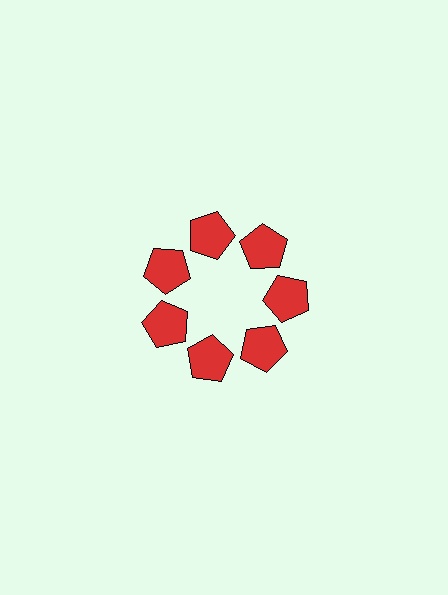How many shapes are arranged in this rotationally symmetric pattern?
There are 7 shapes, arranged in 7 groups of 1.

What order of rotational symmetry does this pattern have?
This pattern has 7-fold rotational symmetry.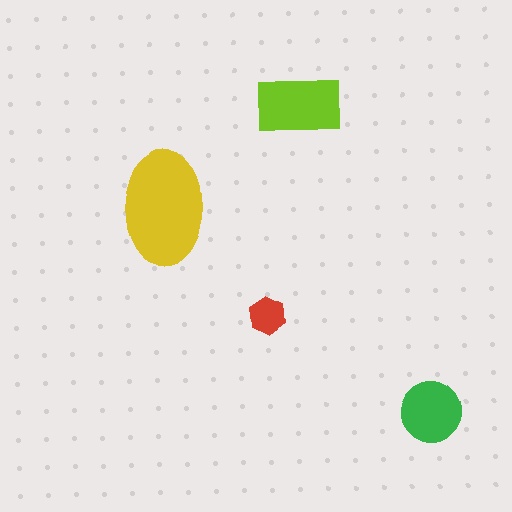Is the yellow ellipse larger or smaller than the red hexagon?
Larger.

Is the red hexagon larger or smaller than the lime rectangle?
Smaller.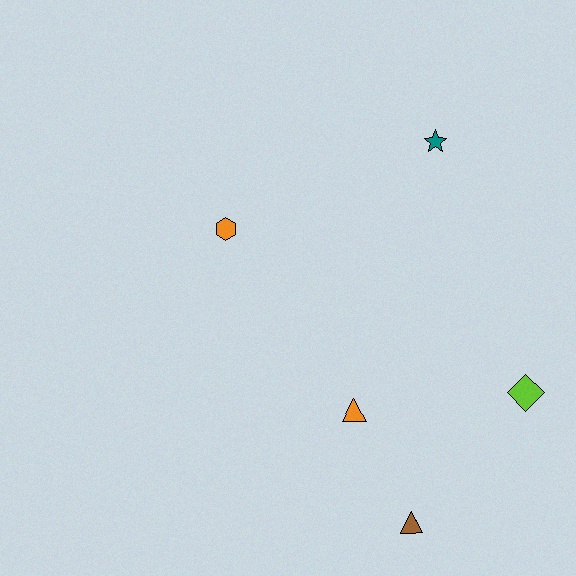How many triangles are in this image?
There are 2 triangles.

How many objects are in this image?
There are 5 objects.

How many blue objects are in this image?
There are no blue objects.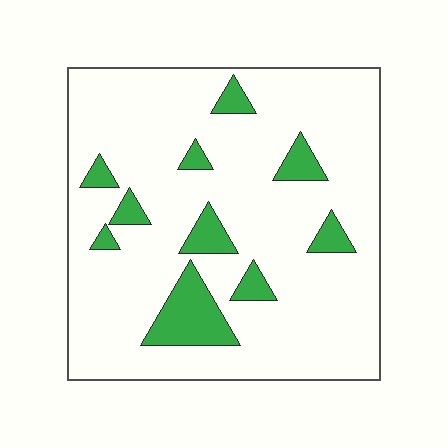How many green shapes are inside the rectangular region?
10.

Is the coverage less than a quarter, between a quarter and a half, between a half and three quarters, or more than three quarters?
Less than a quarter.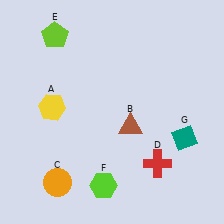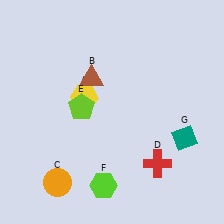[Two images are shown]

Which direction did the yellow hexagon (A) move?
The yellow hexagon (A) moved right.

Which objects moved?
The objects that moved are: the yellow hexagon (A), the brown triangle (B), the lime pentagon (E).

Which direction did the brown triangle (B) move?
The brown triangle (B) moved up.